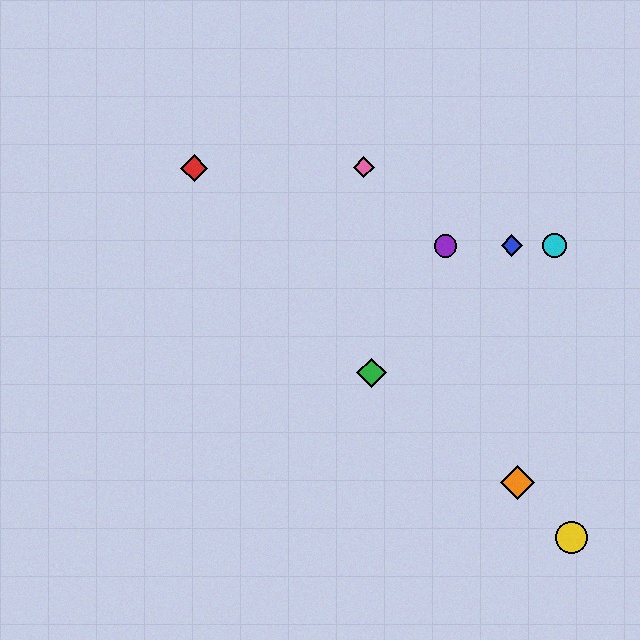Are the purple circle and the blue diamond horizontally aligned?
Yes, both are at y≈246.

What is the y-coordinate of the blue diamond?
The blue diamond is at y≈246.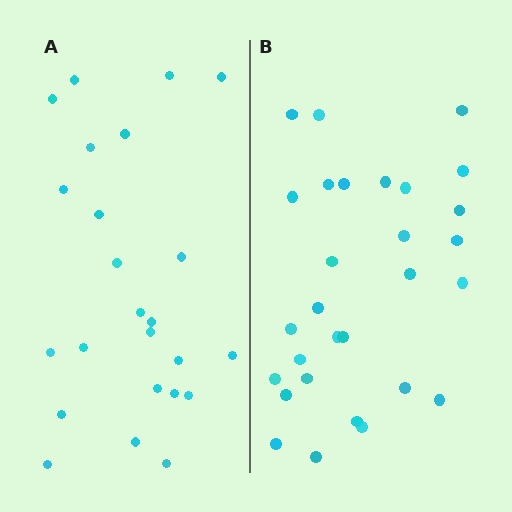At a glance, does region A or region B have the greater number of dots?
Region B (the right region) has more dots.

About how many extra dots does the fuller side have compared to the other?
Region B has about 5 more dots than region A.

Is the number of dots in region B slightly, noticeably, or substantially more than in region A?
Region B has only slightly more — the two regions are fairly close. The ratio is roughly 1.2 to 1.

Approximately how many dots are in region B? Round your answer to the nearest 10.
About 30 dots. (The exact count is 29, which rounds to 30.)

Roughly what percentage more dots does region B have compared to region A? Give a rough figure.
About 20% more.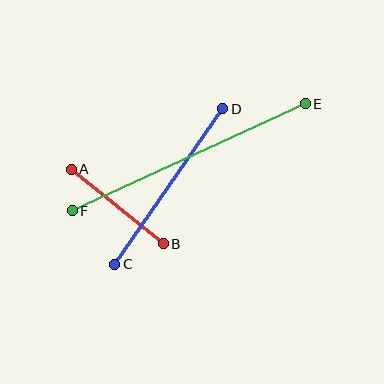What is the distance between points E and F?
The distance is approximately 256 pixels.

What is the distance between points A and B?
The distance is approximately 119 pixels.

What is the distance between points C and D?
The distance is approximately 189 pixels.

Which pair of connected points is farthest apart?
Points E and F are farthest apart.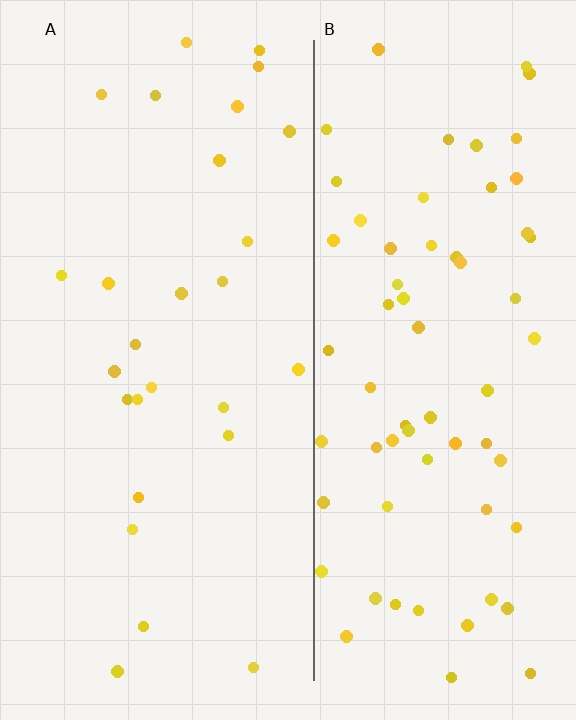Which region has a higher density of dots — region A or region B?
B (the right).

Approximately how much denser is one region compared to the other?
Approximately 2.5× — region B over region A.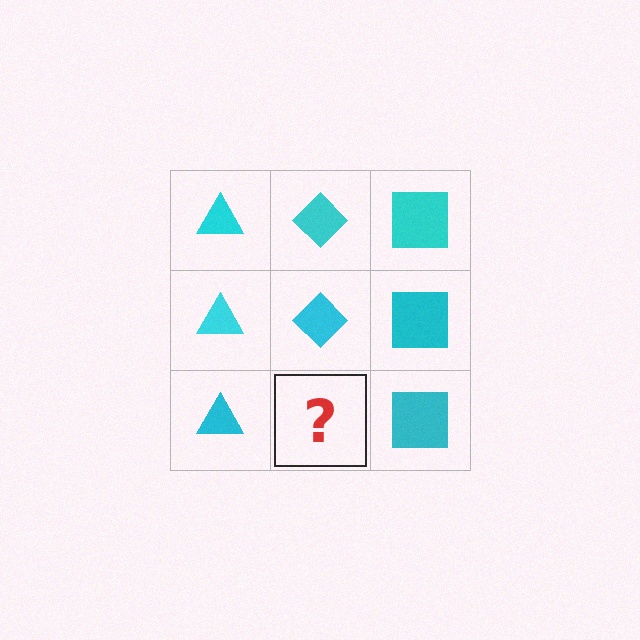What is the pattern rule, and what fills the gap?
The rule is that each column has a consistent shape. The gap should be filled with a cyan diamond.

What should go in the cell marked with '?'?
The missing cell should contain a cyan diamond.